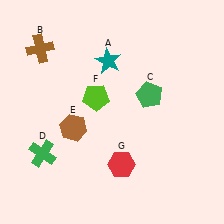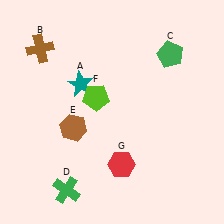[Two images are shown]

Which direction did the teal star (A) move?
The teal star (A) moved left.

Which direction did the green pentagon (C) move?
The green pentagon (C) moved up.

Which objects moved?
The objects that moved are: the teal star (A), the green pentagon (C), the green cross (D).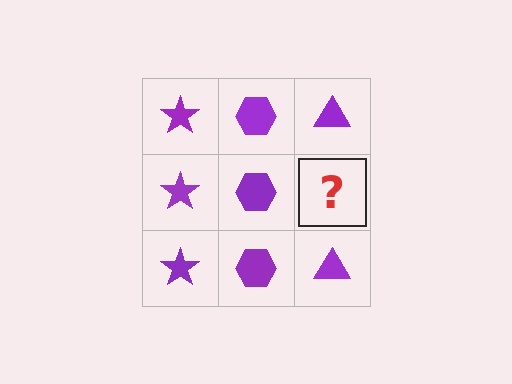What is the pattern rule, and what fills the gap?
The rule is that each column has a consistent shape. The gap should be filled with a purple triangle.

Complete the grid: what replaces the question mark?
The question mark should be replaced with a purple triangle.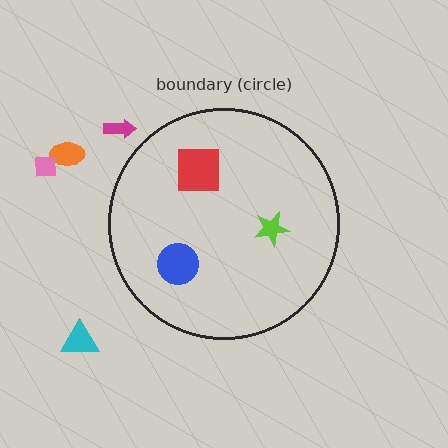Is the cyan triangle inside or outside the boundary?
Outside.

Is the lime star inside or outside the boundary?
Inside.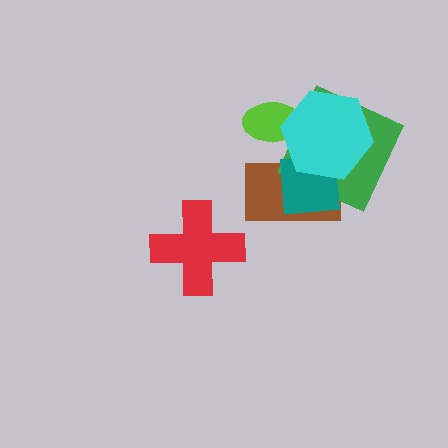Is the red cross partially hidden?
No, no other shape covers it.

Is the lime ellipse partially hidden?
Yes, it is partially covered by another shape.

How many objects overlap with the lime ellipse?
1 object overlaps with the lime ellipse.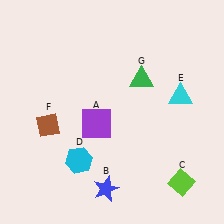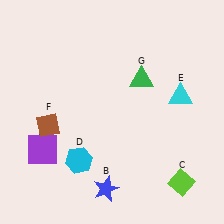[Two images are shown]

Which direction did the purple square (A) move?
The purple square (A) moved left.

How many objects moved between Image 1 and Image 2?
1 object moved between the two images.